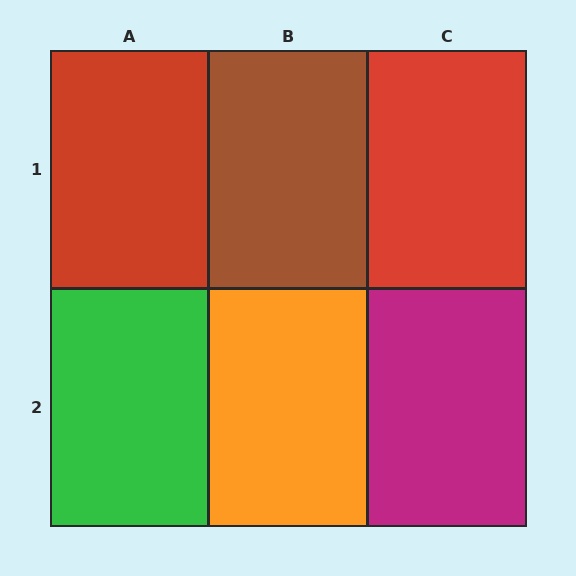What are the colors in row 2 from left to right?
Green, orange, magenta.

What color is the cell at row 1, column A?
Red.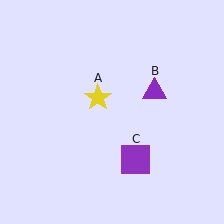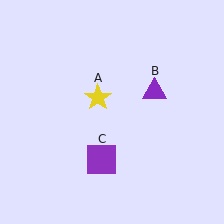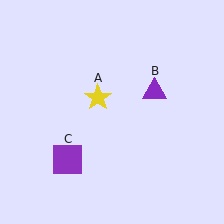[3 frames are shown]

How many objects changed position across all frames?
1 object changed position: purple square (object C).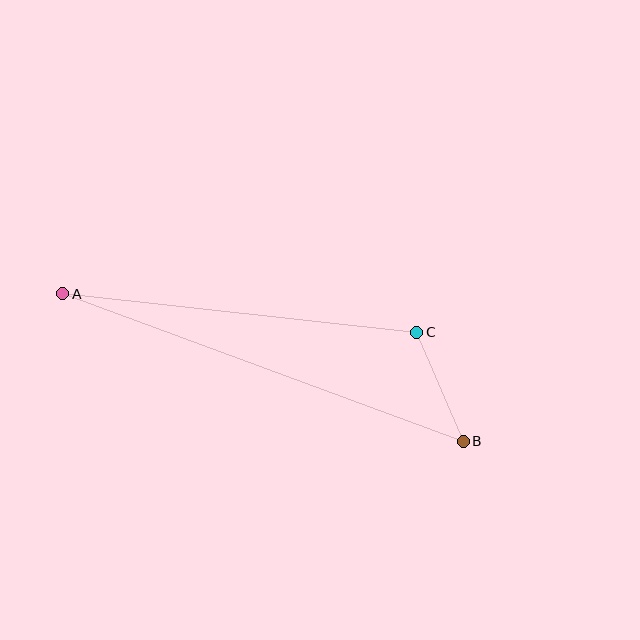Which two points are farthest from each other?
Points A and B are farthest from each other.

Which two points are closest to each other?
Points B and C are closest to each other.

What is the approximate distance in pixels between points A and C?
The distance between A and C is approximately 356 pixels.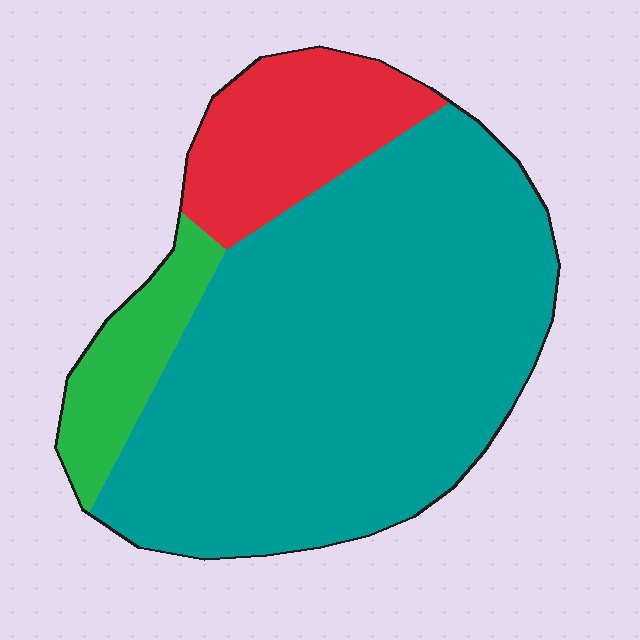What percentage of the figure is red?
Red covers around 15% of the figure.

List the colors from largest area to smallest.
From largest to smallest: teal, red, green.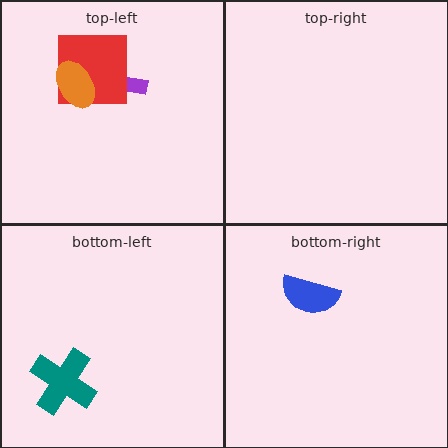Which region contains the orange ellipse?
The top-left region.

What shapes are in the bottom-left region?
The teal cross.